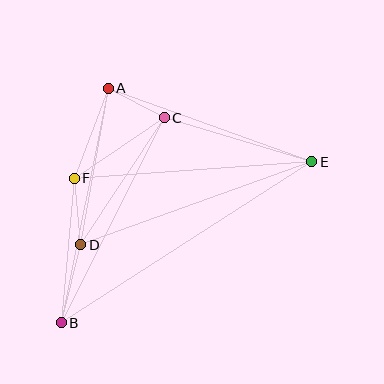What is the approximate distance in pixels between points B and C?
The distance between B and C is approximately 230 pixels.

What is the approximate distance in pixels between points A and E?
The distance between A and E is approximately 216 pixels.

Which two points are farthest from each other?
Points B and E are farthest from each other.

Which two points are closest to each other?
Points A and C are closest to each other.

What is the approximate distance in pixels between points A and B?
The distance between A and B is approximately 239 pixels.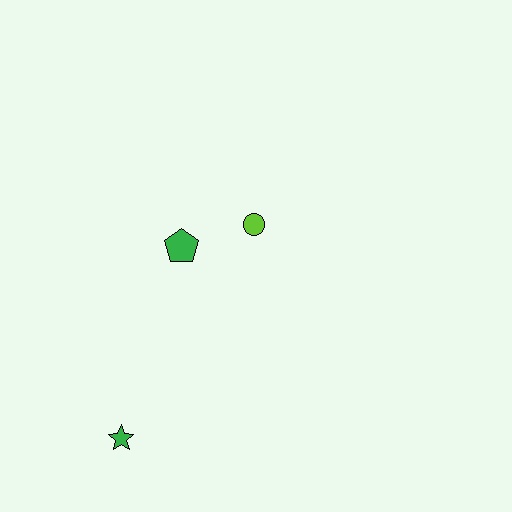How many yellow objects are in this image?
There are no yellow objects.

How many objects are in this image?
There are 3 objects.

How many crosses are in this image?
There are no crosses.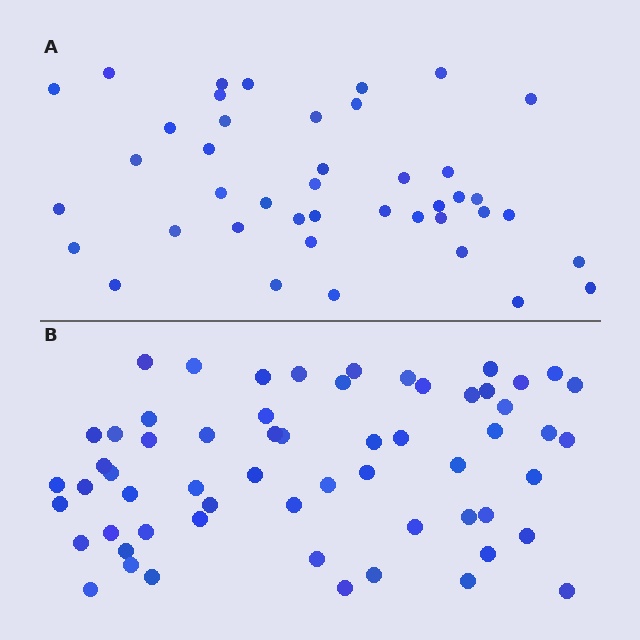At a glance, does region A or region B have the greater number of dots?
Region B (the bottom region) has more dots.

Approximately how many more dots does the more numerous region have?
Region B has approximately 20 more dots than region A.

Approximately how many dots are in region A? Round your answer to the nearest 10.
About 40 dots. (The exact count is 42, which rounds to 40.)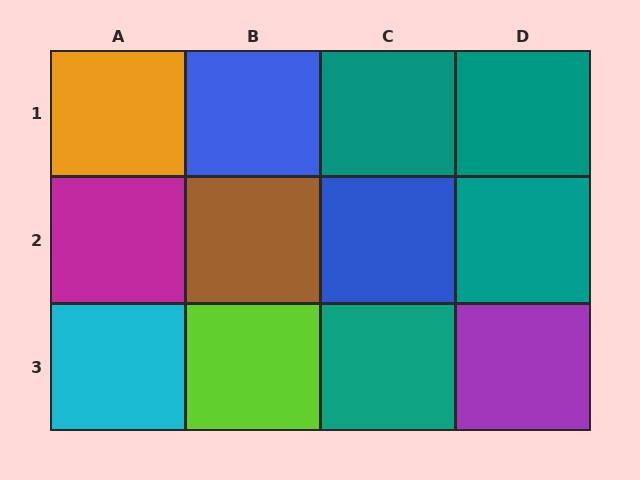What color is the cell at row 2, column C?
Blue.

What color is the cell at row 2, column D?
Teal.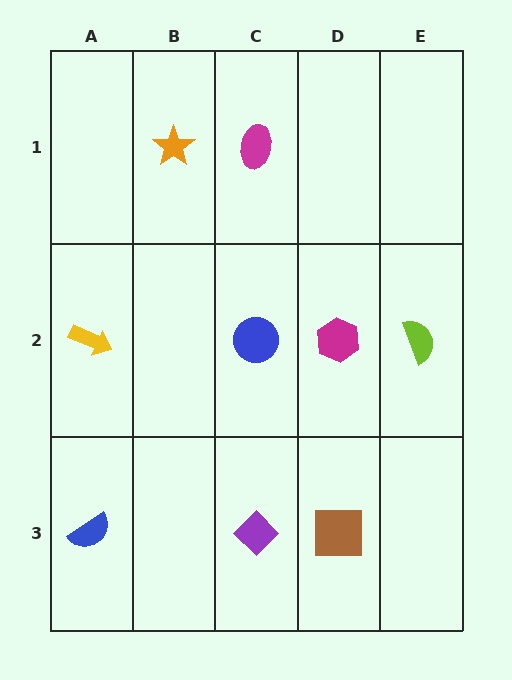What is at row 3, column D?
A brown square.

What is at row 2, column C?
A blue circle.